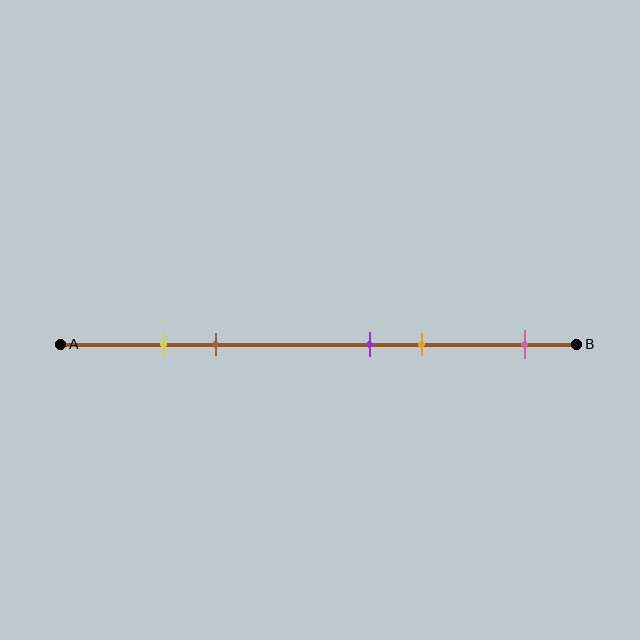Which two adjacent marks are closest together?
The yellow and brown marks are the closest adjacent pair.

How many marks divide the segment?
There are 5 marks dividing the segment.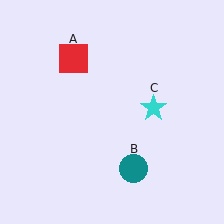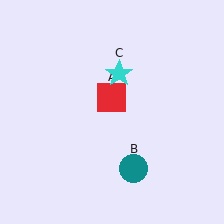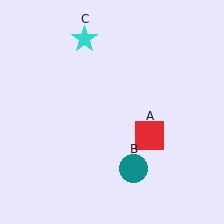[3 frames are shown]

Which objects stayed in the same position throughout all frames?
Teal circle (object B) remained stationary.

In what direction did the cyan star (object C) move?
The cyan star (object C) moved up and to the left.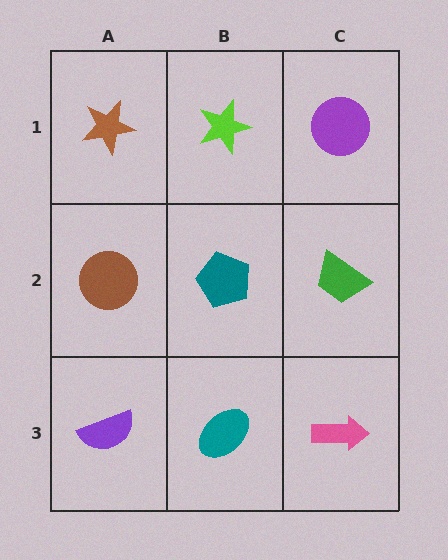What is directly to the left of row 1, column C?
A lime star.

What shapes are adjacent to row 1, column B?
A teal pentagon (row 2, column B), a brown star (row 1, column A), a purple circle (row 1, column C).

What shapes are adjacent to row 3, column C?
A green trapezoid (row 2, column C), a teal ellipse (row 3, column B).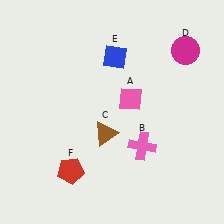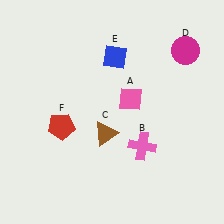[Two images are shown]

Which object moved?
The red pentagon (F) moved up.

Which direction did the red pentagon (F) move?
The red pentagon (F) moved up.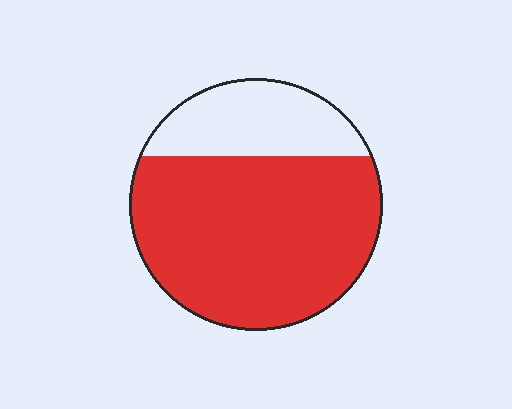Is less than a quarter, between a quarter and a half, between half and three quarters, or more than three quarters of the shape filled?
Between half and three quarters.